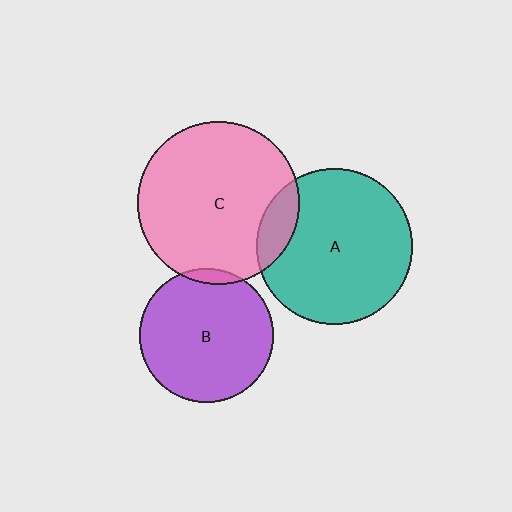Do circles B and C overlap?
Yes.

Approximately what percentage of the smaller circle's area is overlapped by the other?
Approximately 5%.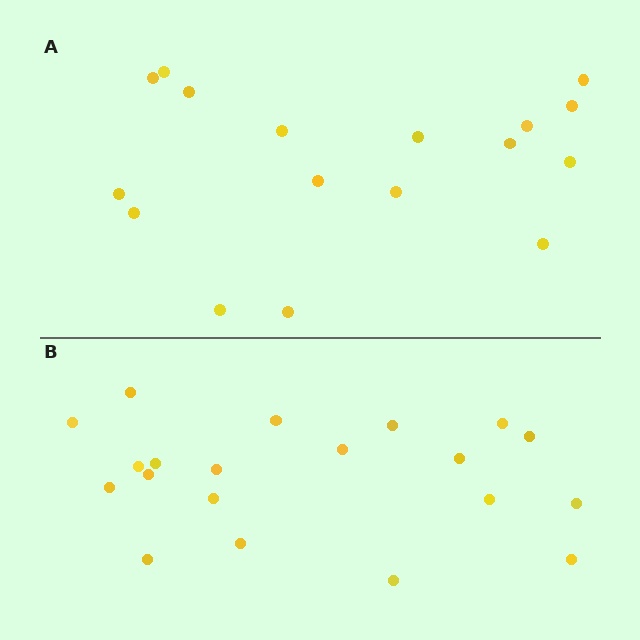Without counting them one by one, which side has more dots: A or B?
Region B (the bottom region) has more dots.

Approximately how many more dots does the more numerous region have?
Region B has just a few more — roughly 2 or 3 more dots than region A.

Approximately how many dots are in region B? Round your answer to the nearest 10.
About 20 dots.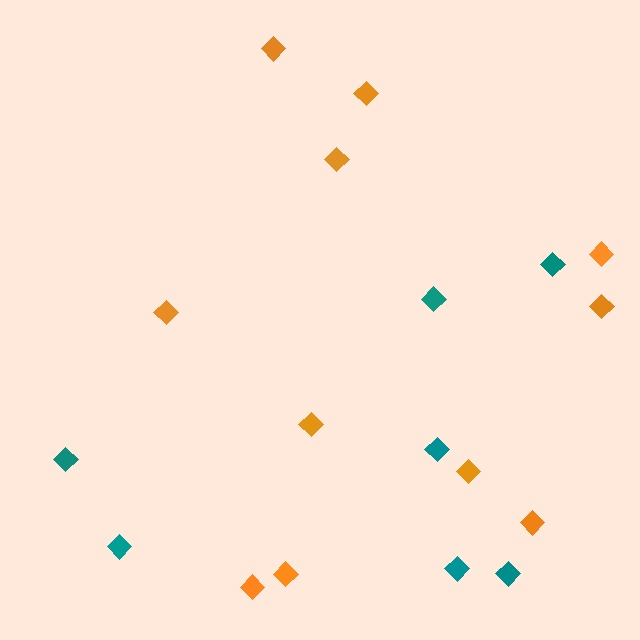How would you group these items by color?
There are 2 groups: one group of orange diamonds (11) and one group of teal diamonds (7).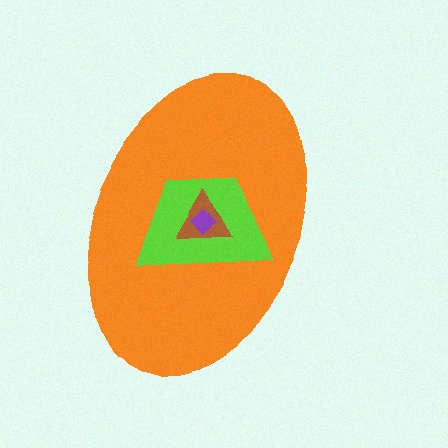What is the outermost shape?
The orange ellipse.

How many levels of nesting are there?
4.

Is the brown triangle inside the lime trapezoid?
Yes.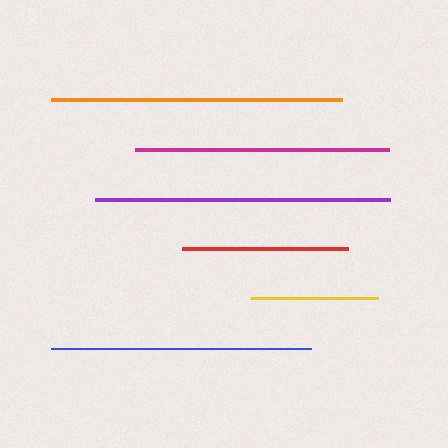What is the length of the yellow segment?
The yellow segment is approximately 126 pixels long.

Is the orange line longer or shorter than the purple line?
The purple line is longer than the orange line.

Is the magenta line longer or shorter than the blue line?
The blue line is longer than the magenta line.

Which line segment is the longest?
The purple line is the longest at approximately 294 pixels.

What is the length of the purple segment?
The purple segment is approximately 294 pixels long.